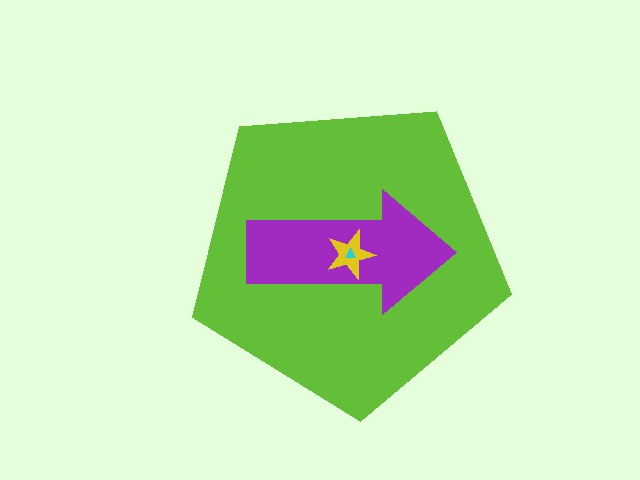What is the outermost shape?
The lime pentagon.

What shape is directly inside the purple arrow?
The yellow star.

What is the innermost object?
The cyan triangle.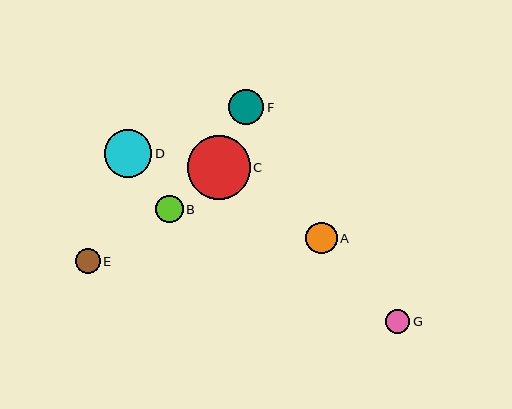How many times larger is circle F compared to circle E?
Circle F is approximately 1.4 times the size of circle E.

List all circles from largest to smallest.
From largest to smallest: C, D, F, A, B, E, G.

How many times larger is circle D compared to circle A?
Circle D is approximately 1.5 times the size of circle A.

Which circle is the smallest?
Circle G is the smallest with a size of approximately 24 pixels.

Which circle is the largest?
Circle C is the largest with a size of approximately 63 pixels.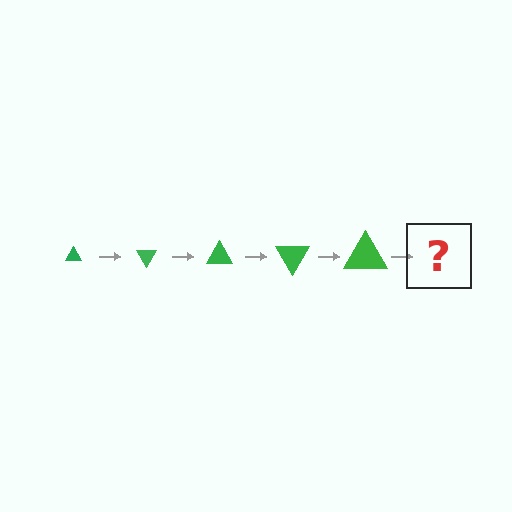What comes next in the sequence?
The next element should be a triangle, larger than the previous one and rotated 300 degrees from the start.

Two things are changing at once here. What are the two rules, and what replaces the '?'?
The two rules are that the triangle grows larger each step and it rotates 60 degrees each step. The '?' should be a triangle, larger than the previous one and rotated 300 degrees from the start.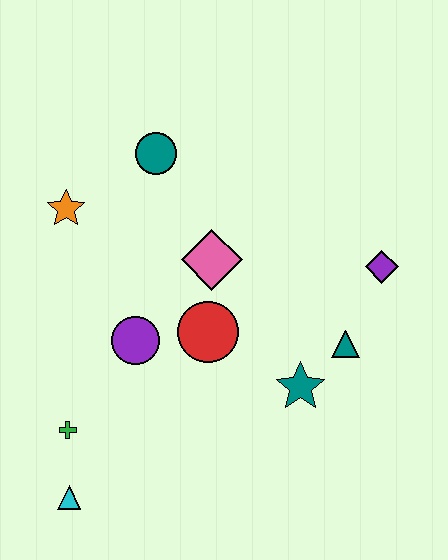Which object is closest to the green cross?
The cyan triangle is closest to the green cross.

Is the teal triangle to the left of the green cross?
No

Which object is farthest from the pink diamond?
The cyan triangle is farthest from the pink diamond.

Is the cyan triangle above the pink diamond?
No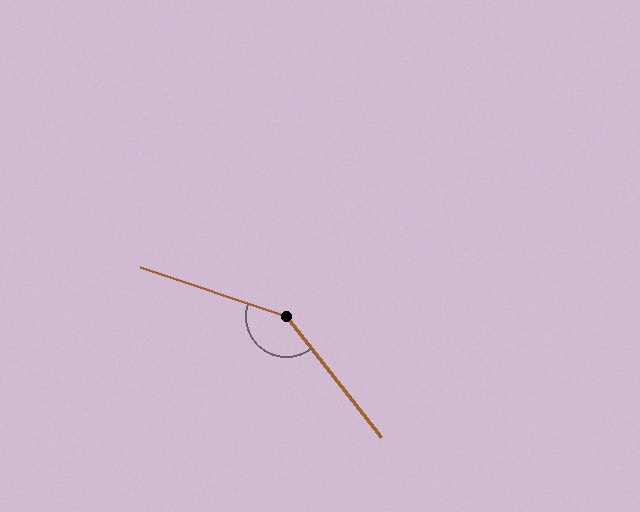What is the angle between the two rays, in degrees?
Approximately 147 degrees.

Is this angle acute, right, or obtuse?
It is obtuse.